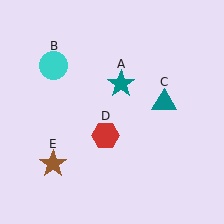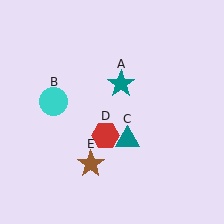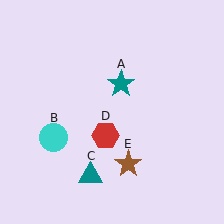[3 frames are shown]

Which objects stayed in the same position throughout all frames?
Teal star (object A) and red hexagon (object D) remained stationary.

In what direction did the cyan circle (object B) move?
The cyan circle (object B) moved down.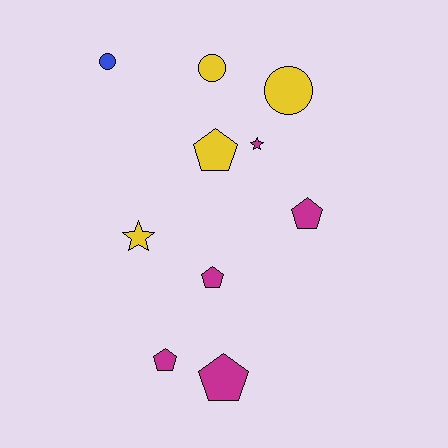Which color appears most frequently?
Magenta, with 5 objects.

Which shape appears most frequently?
Pentagon, with 5 objects.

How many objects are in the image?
There are 10 objects.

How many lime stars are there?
There are no lime stars.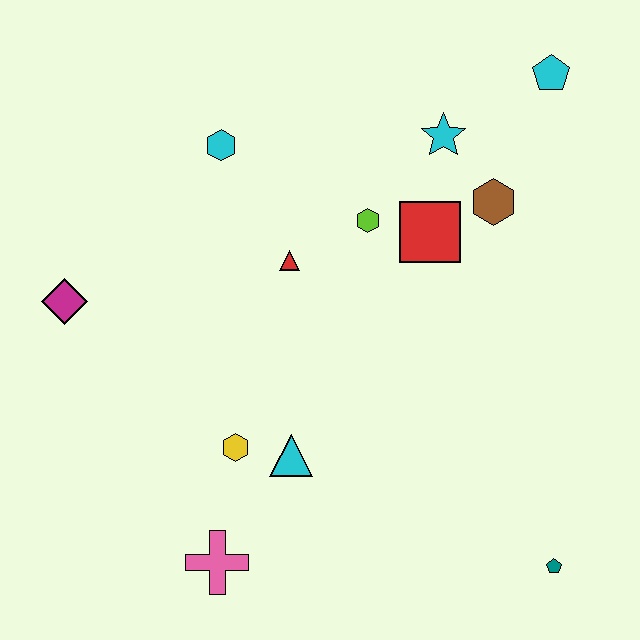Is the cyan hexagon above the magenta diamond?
Yes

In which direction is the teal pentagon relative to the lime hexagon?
The teal pentagon is below the lime hexagon.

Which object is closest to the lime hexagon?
The red square is closest to the lime hexagon.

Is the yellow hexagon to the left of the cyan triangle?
Yes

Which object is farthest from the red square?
The pink cross is farthest from the red square.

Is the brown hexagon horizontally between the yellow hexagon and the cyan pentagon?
Yes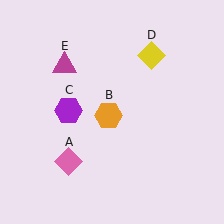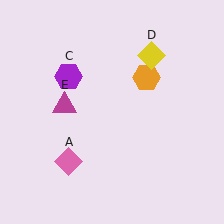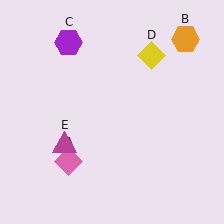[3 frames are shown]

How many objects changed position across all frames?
3 objects changed position: orange hexagon (object B), purple hexagon (object C), magenta triangle (object E).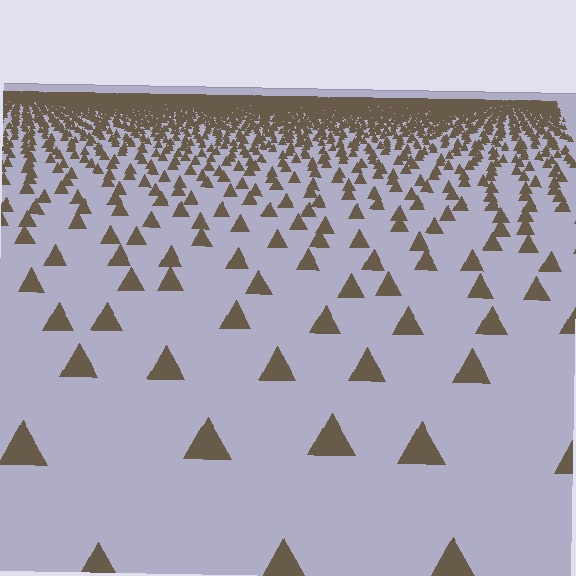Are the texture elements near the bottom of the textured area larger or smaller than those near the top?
Larger. Near the bottom, elements are closer to the viewer and appear at a bigger on-screen size.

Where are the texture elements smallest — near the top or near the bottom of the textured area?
Near the top.